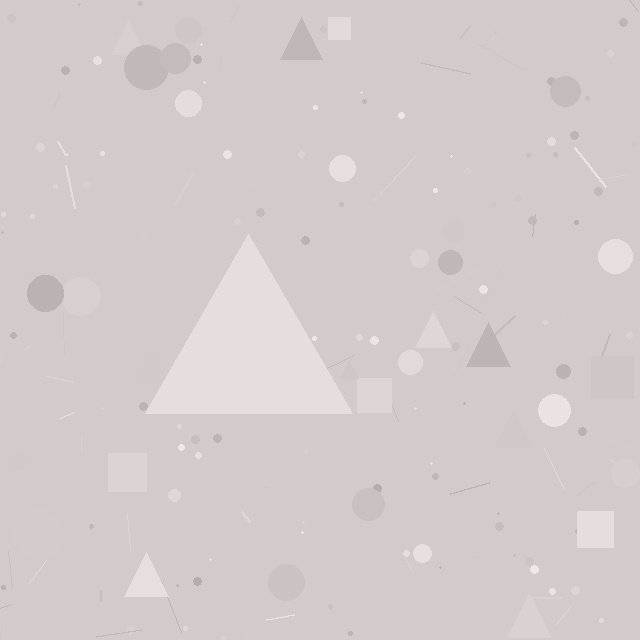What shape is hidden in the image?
A triangle is hidden in the image.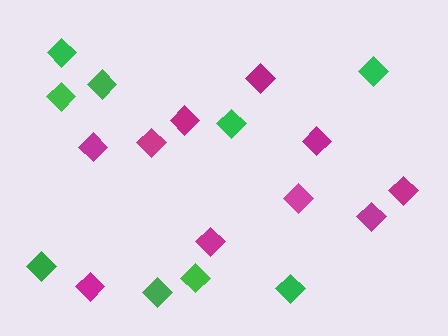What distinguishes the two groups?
There are 2 groups: one group of magenta diamonds (10) and one group of green diamonds (9).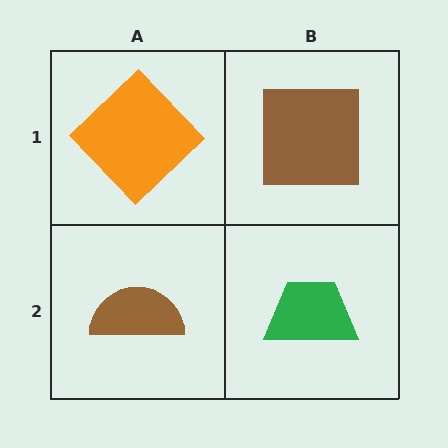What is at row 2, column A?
A brown semicircle.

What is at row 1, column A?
An orange diamond.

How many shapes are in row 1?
2 shapes.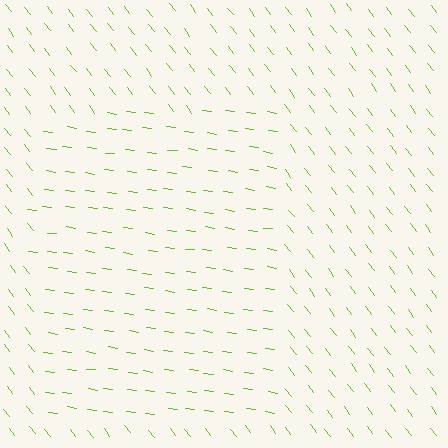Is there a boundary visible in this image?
Yes, there is a texture boundary formed by a change in line orientation.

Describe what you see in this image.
The image is filled with small lime line segments. A rectangle region in the image has lines oriented differently from the surrounding lines, creating a visible texture boundary.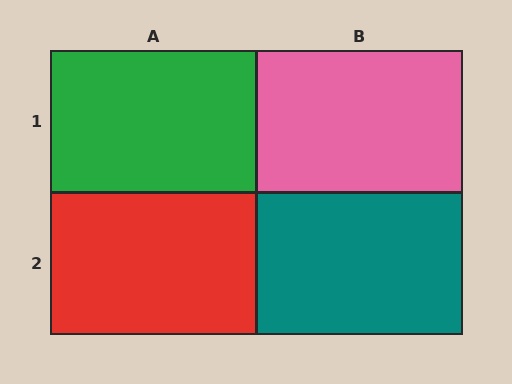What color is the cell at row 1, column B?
Pink.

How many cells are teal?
1 cell is teal.